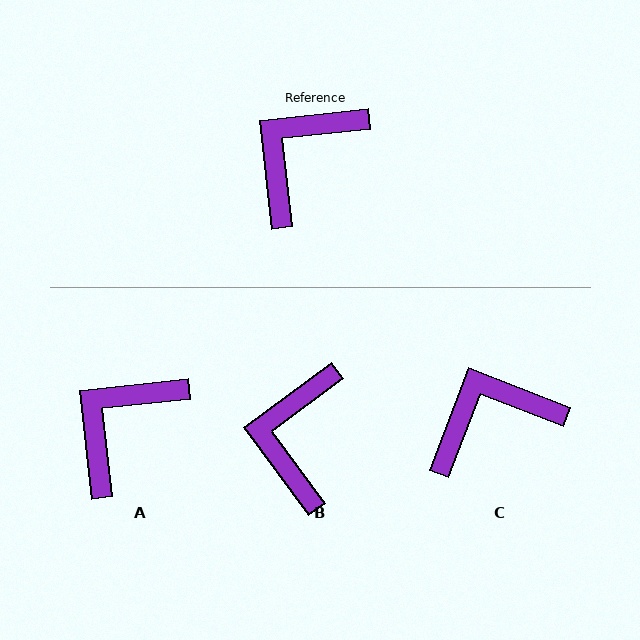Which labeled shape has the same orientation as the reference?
A.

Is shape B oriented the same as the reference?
No, it is off by about 30 degrees.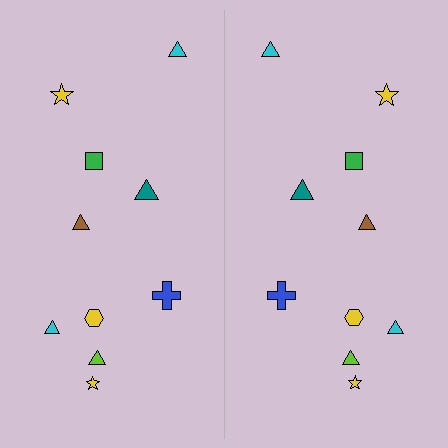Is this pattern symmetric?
Yes, this pattern has bilateral (reflection) symmetry.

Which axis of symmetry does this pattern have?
The pattern has a vertical axis of symmetry running through the center of the image.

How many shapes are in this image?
There are 20 shapes in this image.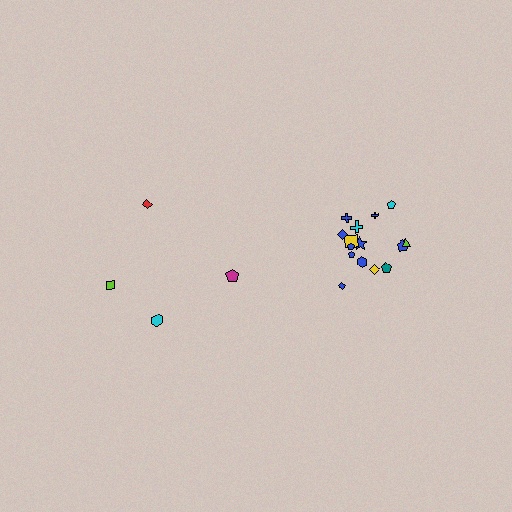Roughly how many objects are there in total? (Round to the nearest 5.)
Roughly 20 objects in total.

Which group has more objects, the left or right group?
The right group.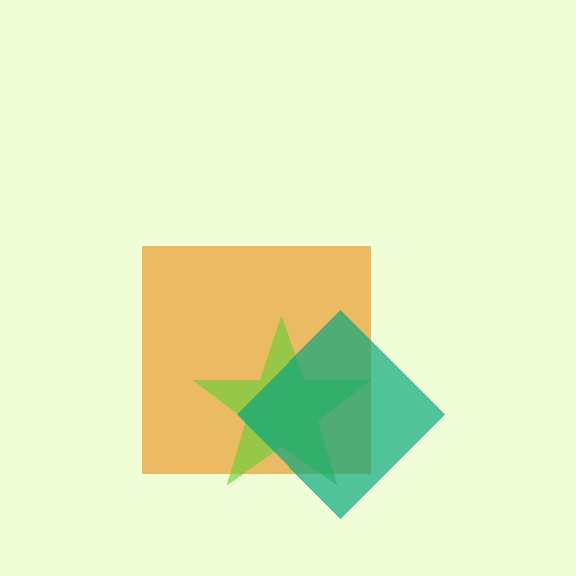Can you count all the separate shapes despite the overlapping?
Yes, there are 3 separate shapes.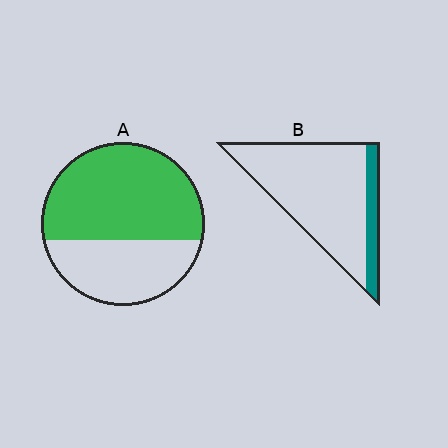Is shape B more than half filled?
No.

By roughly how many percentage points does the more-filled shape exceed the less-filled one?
By roughly 45 percentage points (A over B).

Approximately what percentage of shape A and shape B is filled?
A is approximately 60% and B is approximately 15%.